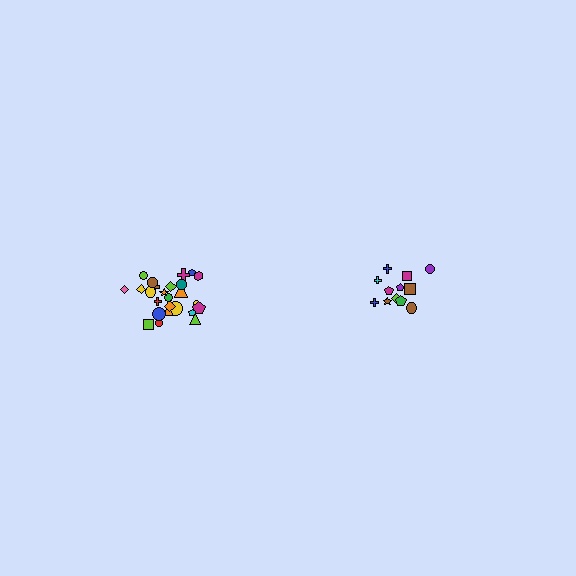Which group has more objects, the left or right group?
The left group.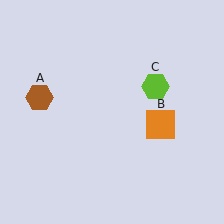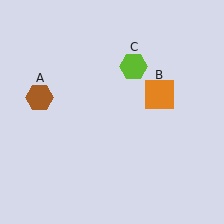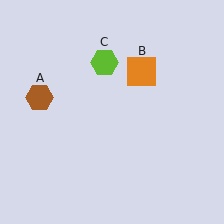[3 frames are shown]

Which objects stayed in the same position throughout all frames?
Brown hexagon (object A) remained stationary.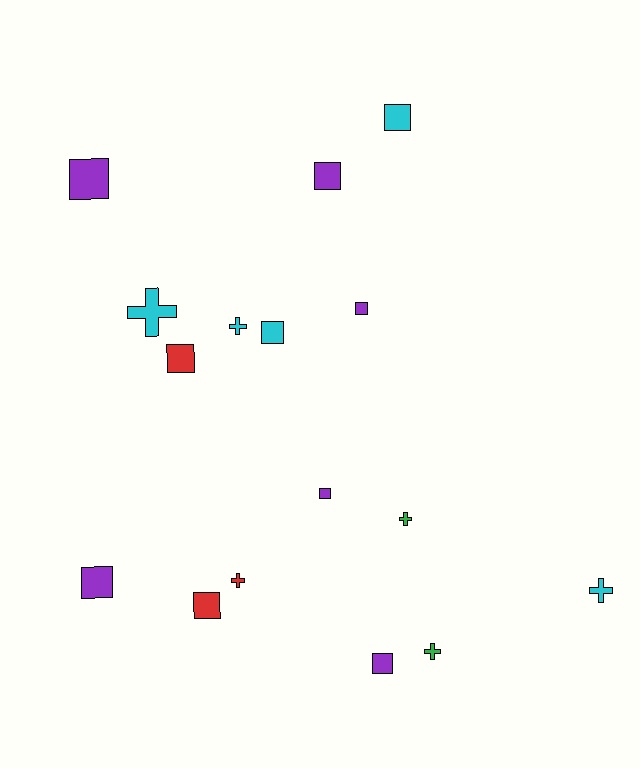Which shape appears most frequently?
Square, with 10 objects.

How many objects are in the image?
There are 16 objects.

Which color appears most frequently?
Purple, with 6 objects.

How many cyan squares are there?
There are 2 cyan squares.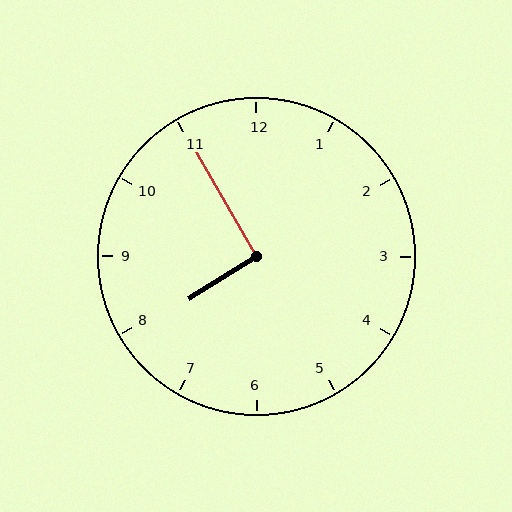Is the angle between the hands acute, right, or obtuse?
It is right.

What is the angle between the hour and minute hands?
Approximately 92 degrees.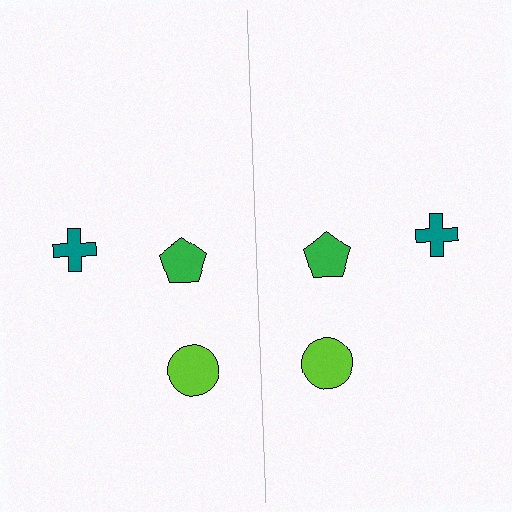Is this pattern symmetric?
Yes, this pattern has bilateral (reflection) symmetry.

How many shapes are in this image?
There are 6 shapes in this image.